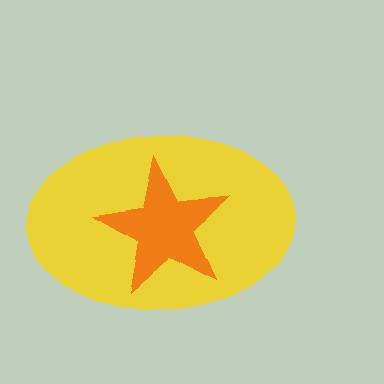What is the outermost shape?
The yellow ellipse.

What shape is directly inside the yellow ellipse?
The orange star.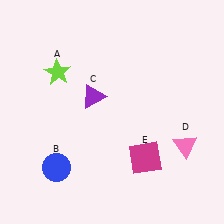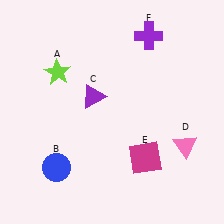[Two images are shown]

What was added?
A purple cross (F) was added in Image 2.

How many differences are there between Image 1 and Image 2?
There is 1 difference between the two images.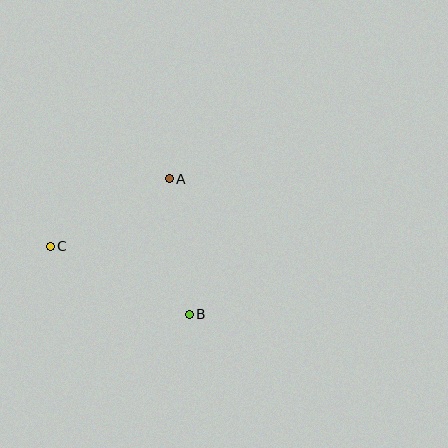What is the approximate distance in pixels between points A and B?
The distance between A and B is approximately 137 pixels.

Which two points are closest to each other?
Points A and C are closest to each other.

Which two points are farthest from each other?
Points B and C are farthest from each other.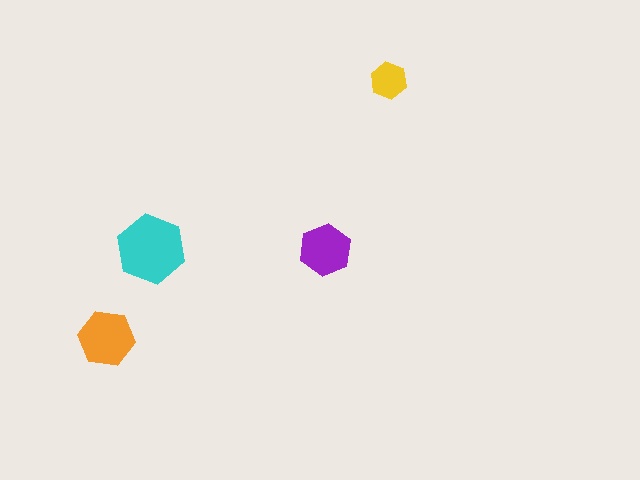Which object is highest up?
The yellow hexagon is topmost.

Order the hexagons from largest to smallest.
the cyan one, the orange one, the purple one, the yellow one.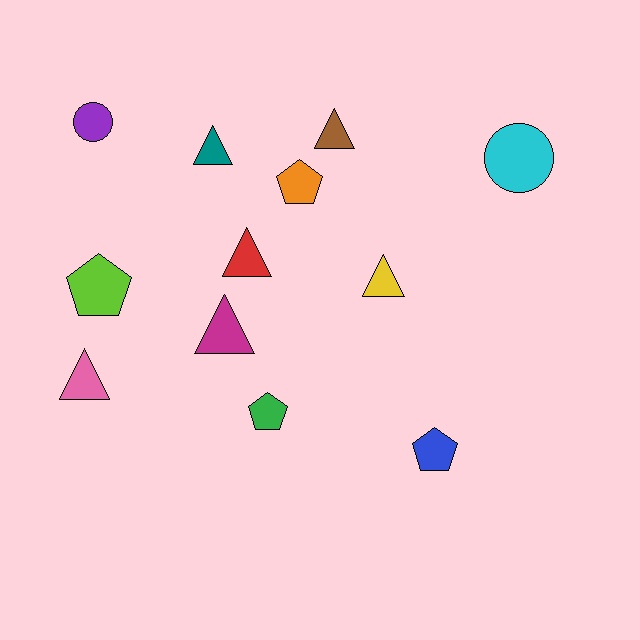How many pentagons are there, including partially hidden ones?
There are 4 pentagons.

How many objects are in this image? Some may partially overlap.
There are 12 objects.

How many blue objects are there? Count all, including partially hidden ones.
There is 1 blue object.